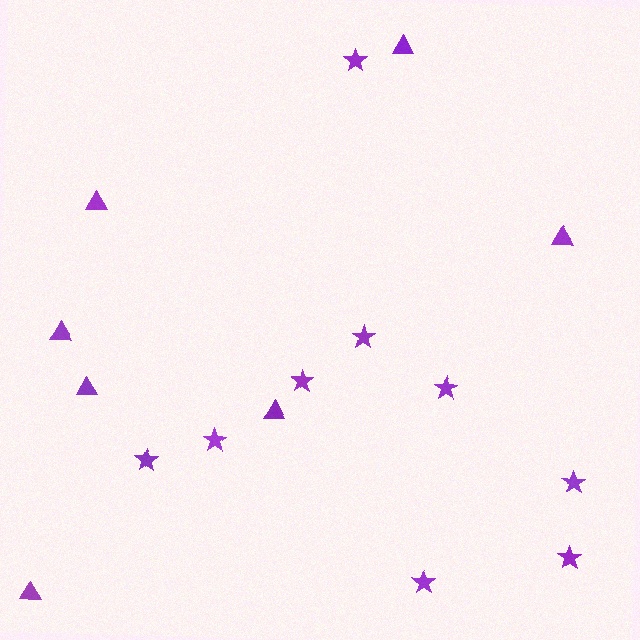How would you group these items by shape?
There are 2 groups: one group of stars (9) and one group of triangles (7).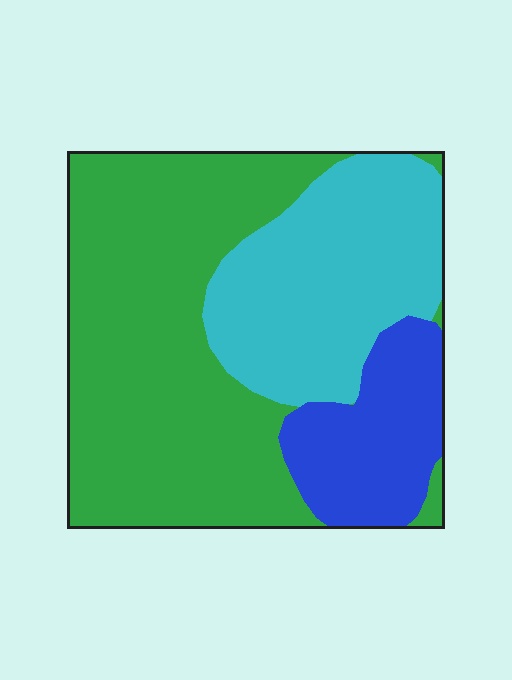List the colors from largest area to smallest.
From largest to smallest: green, cyan, blue.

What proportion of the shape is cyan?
Cyan covers 30% of the shape.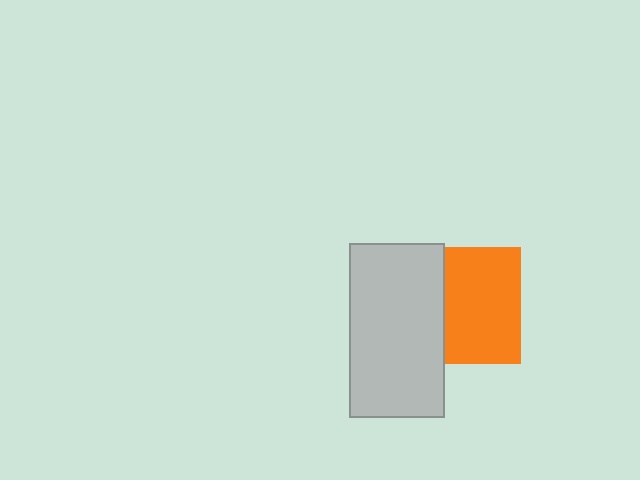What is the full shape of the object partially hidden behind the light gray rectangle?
The partially hidden object is an orange square.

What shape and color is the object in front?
The object in front is a light gray rectangle.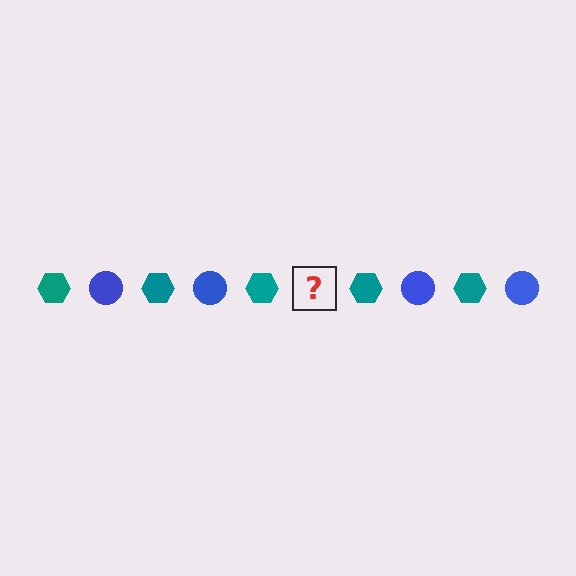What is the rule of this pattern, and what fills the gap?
The rule is that the pattern alternates between teal hexagon and blue circle. The gap should be filled with a blue circle.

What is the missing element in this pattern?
The missing element is a blue circle.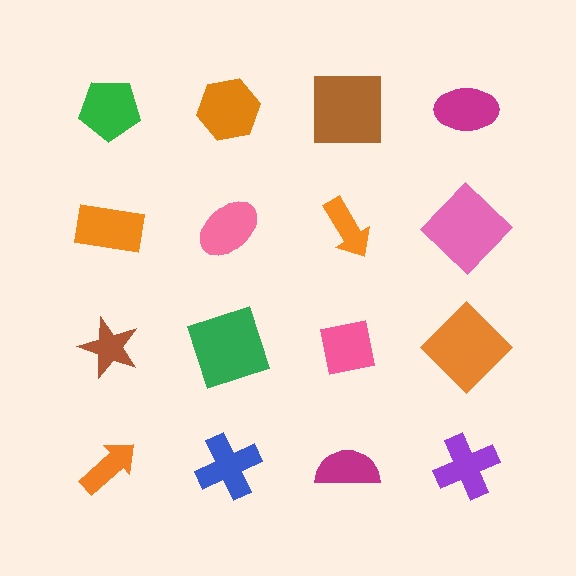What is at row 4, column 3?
A magenta semicircle.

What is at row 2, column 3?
An orange arrow.